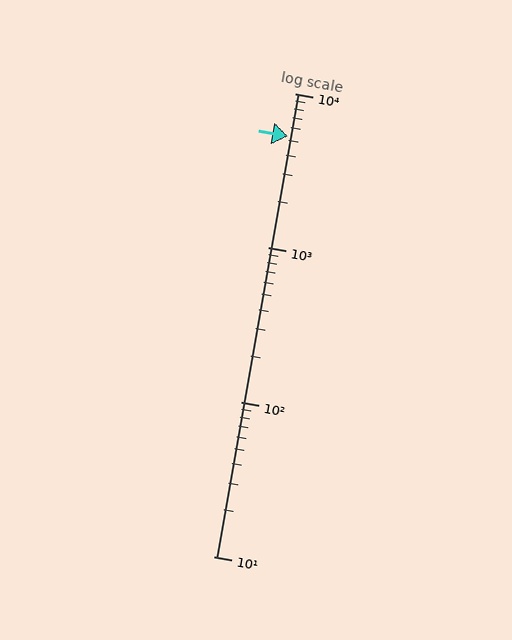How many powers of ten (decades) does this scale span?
The scale spans 3 decades, from 10 to 10000.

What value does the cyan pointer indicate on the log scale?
The pointer indicates approximately 5300.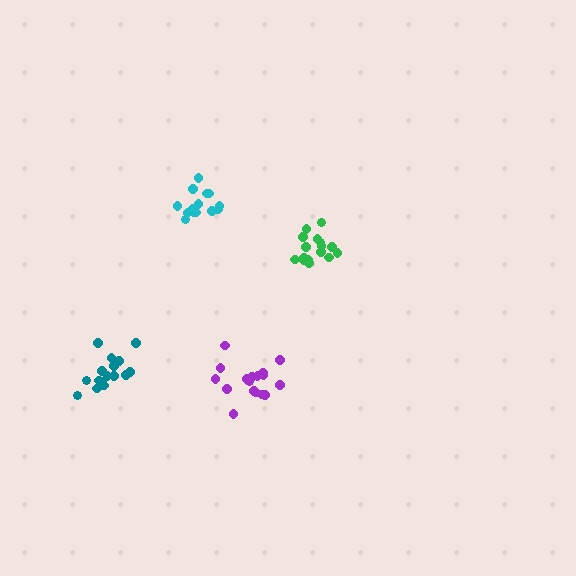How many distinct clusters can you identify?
There are 4 distinct clusters.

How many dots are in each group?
Group 1: 16 dots, Group 2: 17 dots, Group 3: 17 dots, Group 4: 14 dots (64 total).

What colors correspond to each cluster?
The clusters are colored: teal, purple, green, cyan.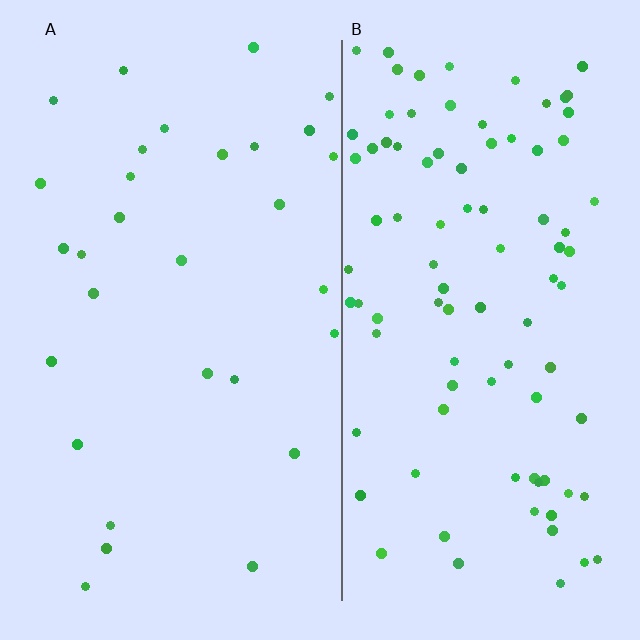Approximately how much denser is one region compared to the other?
Approximately 3.1× — region B over region A.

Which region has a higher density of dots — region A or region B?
B (the right).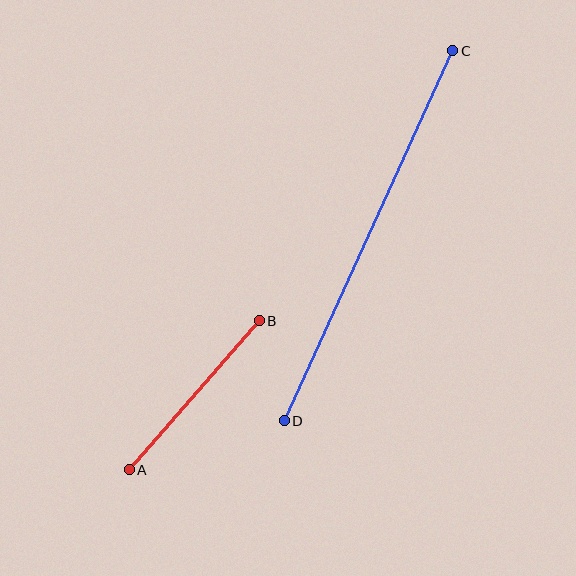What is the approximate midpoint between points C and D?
The midpoint is at approximately (369, 236) pixels.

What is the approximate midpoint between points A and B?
The midpoint is at approximately (194, 395) pixels.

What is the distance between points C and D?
The distance is approximately 407 pixels.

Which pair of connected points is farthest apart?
Points C and D are farthest apart.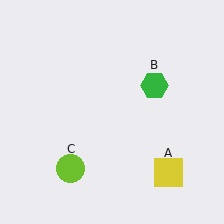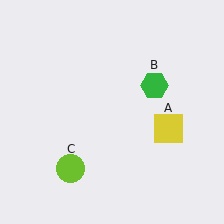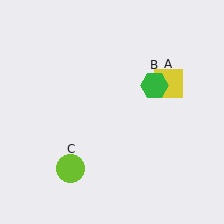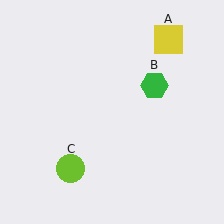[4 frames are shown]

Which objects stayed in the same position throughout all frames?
Green hexagon (object B) and lime circle (object C) remained stationary.